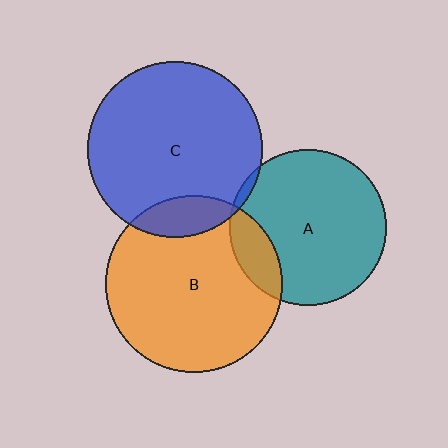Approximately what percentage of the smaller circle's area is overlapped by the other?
Approximately 15%.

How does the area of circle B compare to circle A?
Approximately 1.3 times.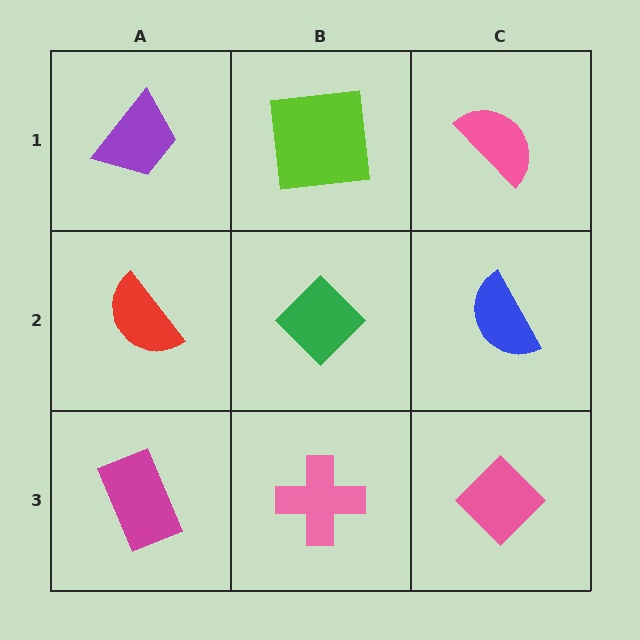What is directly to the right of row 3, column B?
A pink diamond.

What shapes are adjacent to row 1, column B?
A green diamond (row 2, column B), a purple trapezoid (row 1, column A), a pink semicircle (row 1, column C).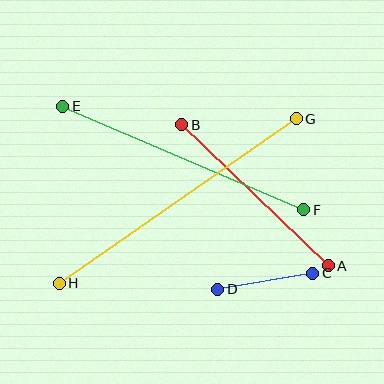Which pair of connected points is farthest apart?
Points G and H are farthest apart.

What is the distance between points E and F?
The distance is approximately 262 pixels.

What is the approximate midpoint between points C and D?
The midpoint is at approximately (265, 281) pixels.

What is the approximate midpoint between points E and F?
The midpoint is at approximately (183, 158) pixels.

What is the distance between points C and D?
The distance is approximately 97 pixels.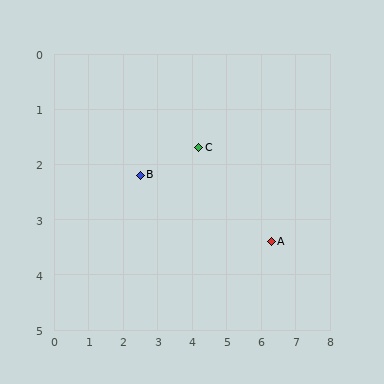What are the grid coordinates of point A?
Point A is at approximately (6.3, 3.4).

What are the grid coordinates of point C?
Point C is at approximately (4.2, 1.7).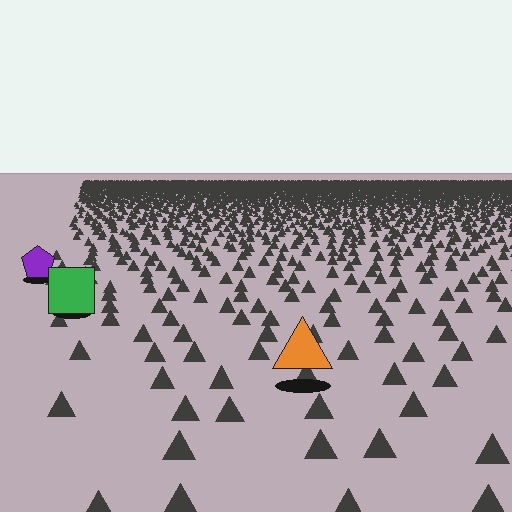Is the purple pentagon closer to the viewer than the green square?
No. The green square is closer — you can tell from the texture gradient: the ground texture is coarser near it.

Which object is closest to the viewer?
The orange triangle is closest. The texture marks near it are larger and more spread out.